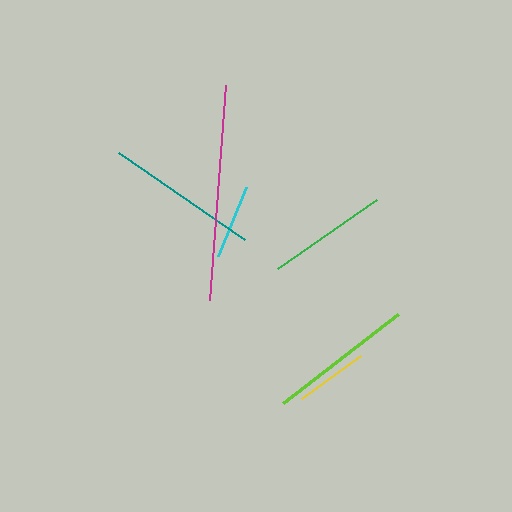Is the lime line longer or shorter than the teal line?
The teal line is longer than the lime line.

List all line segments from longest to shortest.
From longest to shortest: magenta, teal, lime, green, cyan, yellow.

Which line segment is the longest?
The magenta line is the longest at approximately 216 pixels.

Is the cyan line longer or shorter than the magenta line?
The magenta line is longer than the cyan line.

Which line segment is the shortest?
The yellow line is the shortest at approximately 72 pixels.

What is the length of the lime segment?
The lime segment is approximately 146 pixels long.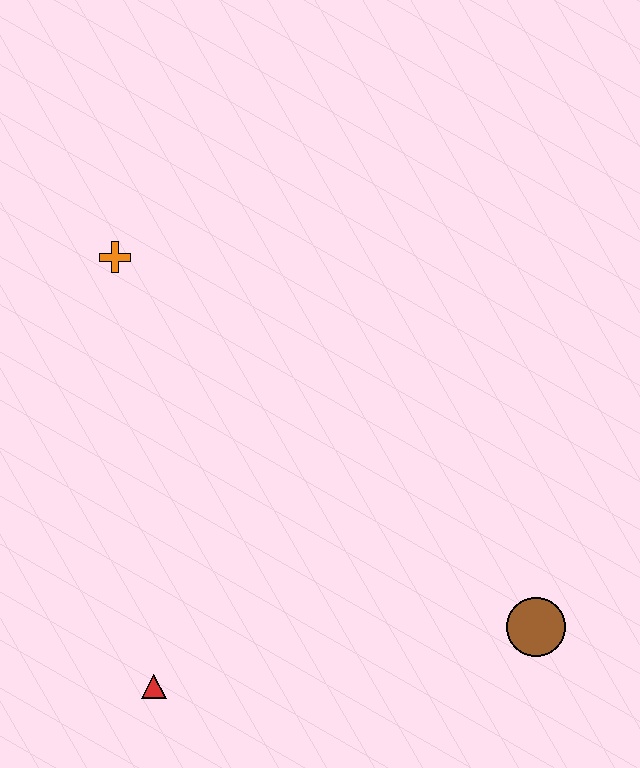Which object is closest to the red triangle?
The brown circle is closest to the red triangle.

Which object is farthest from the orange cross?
The brown circle is farthest from the orange cross.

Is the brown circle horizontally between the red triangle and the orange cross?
No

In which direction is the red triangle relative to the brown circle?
The red triangle is to the left of the brown circle.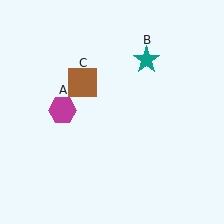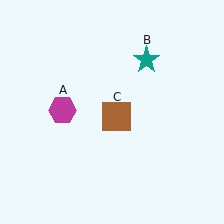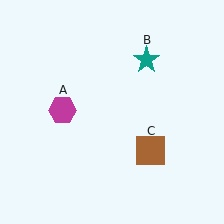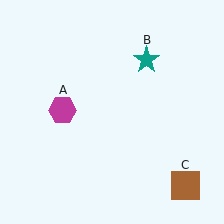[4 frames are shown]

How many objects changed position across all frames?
1 object changed position: brown square (object C).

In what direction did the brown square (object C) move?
The brown square (object C) moved down and to the right.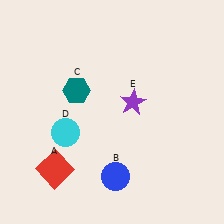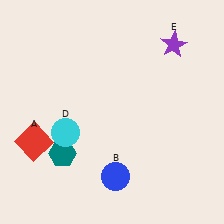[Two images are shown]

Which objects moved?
The objects that moved are: the red square (A), the teal hexagon (C), the purple star (E).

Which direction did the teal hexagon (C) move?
The teal hexagon (C) moved down.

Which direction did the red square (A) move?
The red square (A) moved up.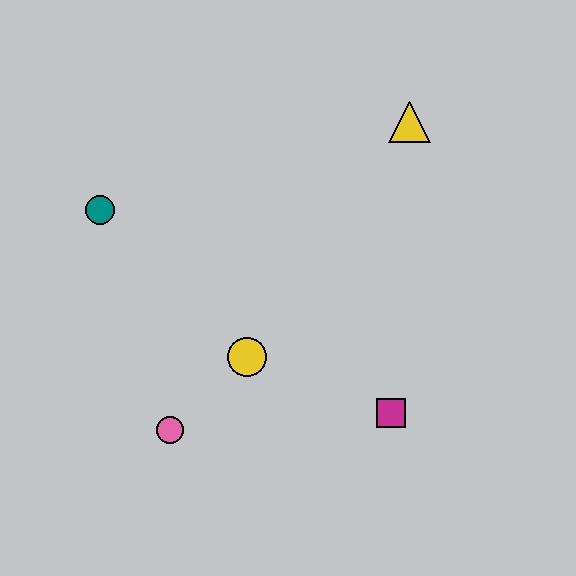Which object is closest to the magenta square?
The yellow circle is closest to the magenta square.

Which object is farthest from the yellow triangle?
The pink circle is farthest from the yellow triangle.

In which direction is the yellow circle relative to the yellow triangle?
The yellow circle is below the yellow triangle.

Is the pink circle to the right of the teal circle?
Yes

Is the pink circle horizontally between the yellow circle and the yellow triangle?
No